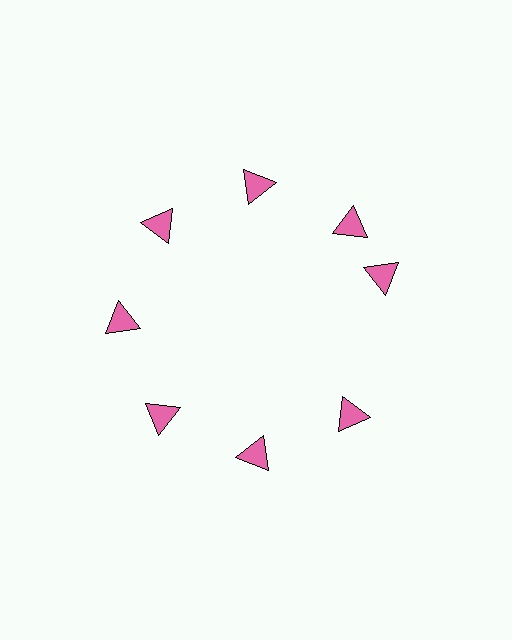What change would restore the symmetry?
The symmetry would be restored by rotating it back into even spacing with its neighbors so that all 8 triangles sit at equal angles and equal distance from the center.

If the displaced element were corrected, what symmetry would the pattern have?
It would have 8-fold rotational symmetry — the pattern would map onto itself every 45 degrees.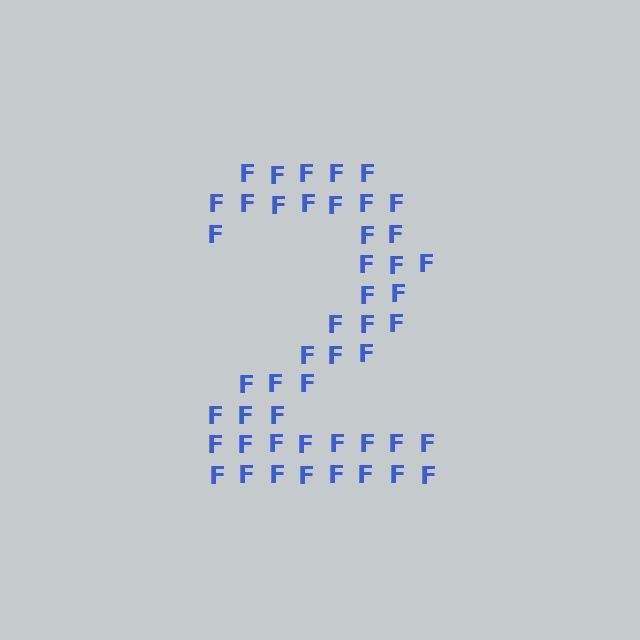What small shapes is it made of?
It is made of small letter F's.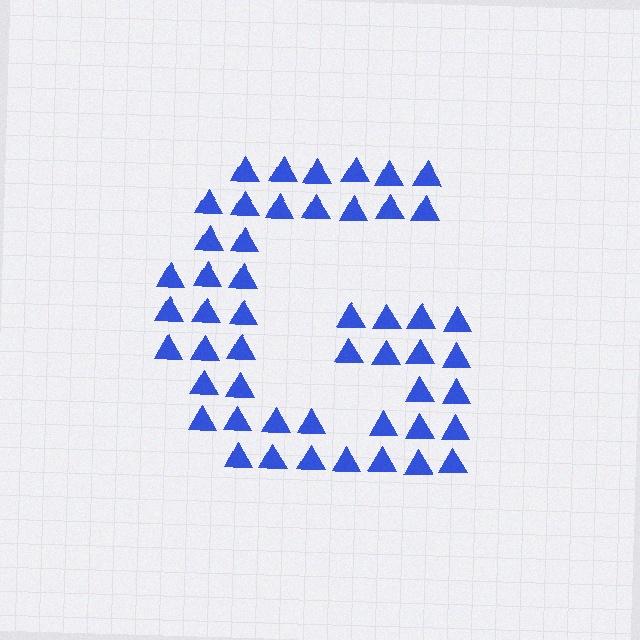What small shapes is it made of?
It is made of small triangles.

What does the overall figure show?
The overall figure shows the letter G.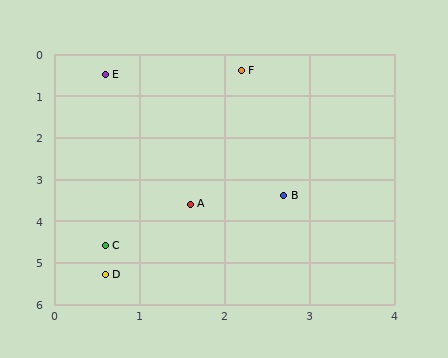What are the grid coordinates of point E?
Point E is at approximately (0.6, 0.5).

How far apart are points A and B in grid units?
Points A and B are about 1.1 grid units apart.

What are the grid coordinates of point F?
Point F is at approximately (2.2, 0.4).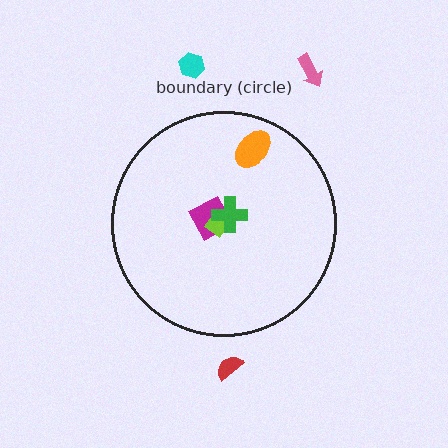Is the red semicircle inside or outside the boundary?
Outside.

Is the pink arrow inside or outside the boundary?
Outside.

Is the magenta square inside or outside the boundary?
Inside.